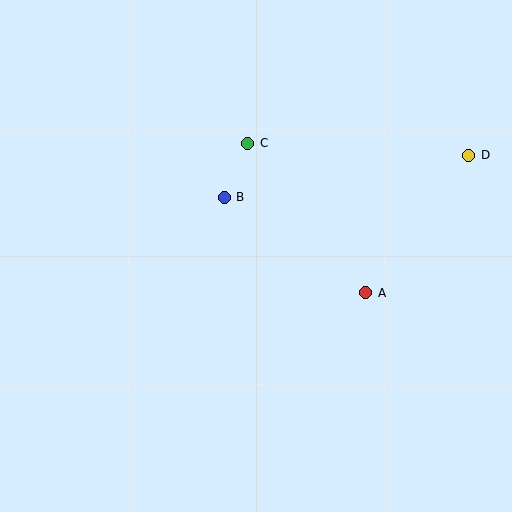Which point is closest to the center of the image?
Point B at (224, 197) is closest to the center.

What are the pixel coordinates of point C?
Point C is at (248, 143).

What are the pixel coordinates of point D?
Point D is at (469, 155).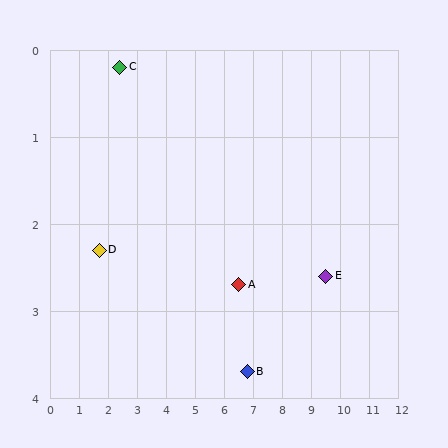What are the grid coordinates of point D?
Point D is at approximately (1.7, 2.3).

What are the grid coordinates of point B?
Point B is at approximately (6.8, 3.7).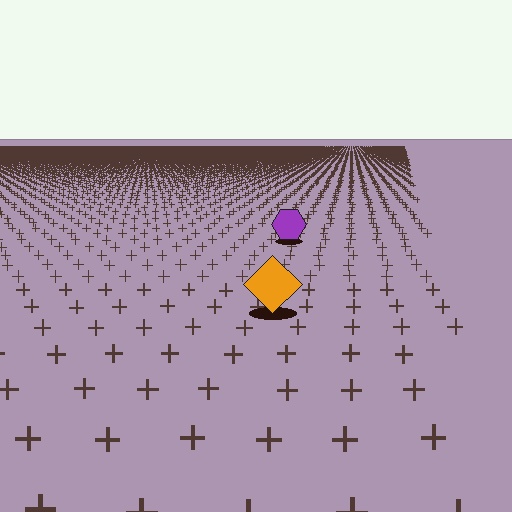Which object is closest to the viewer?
The orange diamond is closest. The texture marks near it are larger and more spread out.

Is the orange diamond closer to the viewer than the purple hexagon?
Yes. The orange diamond is closer — you can tell from the texture gradient: the ground texture is coarser near it.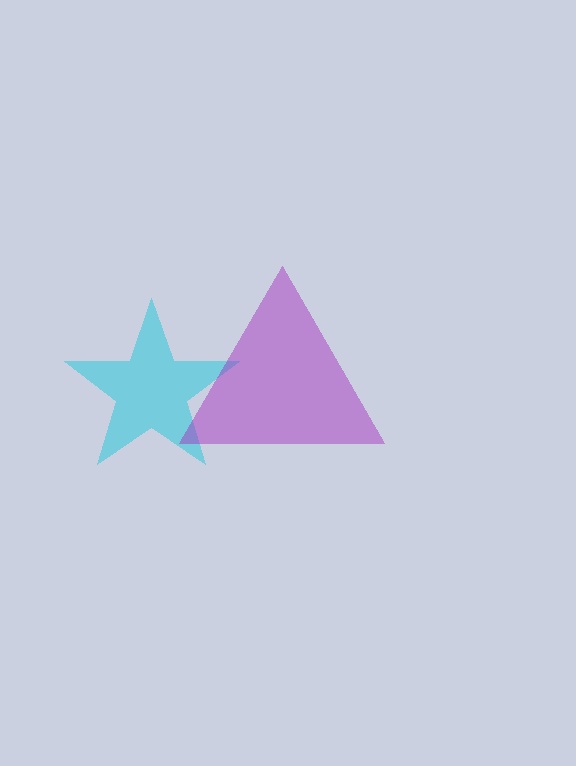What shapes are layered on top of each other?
The layered shapes are: a cyan star, a purple triangle.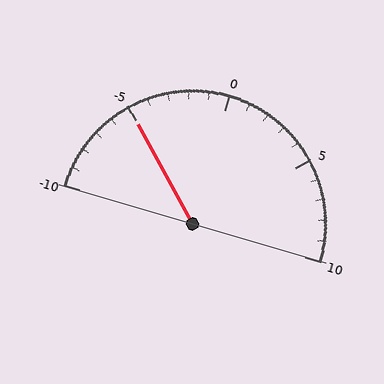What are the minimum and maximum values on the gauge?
The gauge ranges from -10 to 10.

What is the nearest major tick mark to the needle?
The nearest major tick mark is -5.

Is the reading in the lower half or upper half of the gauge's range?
The reading is in the lower half of the range (-10 to 10).